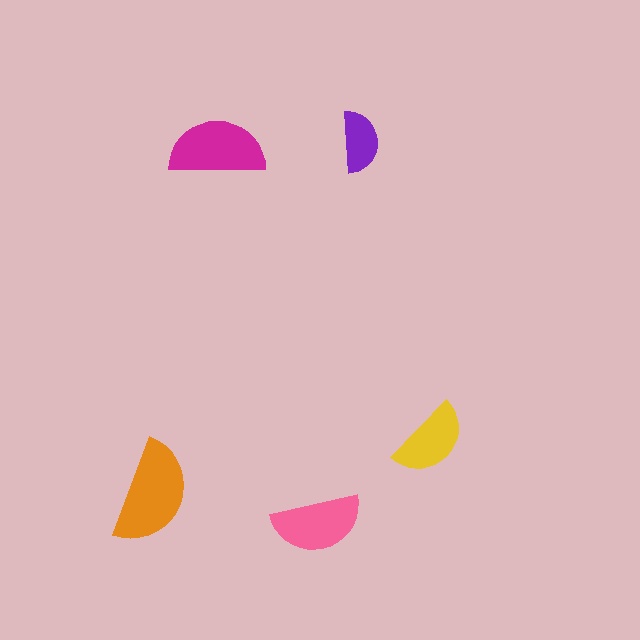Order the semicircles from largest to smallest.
the orange one, the magenta one, the pink one, the yellow one, the purple one.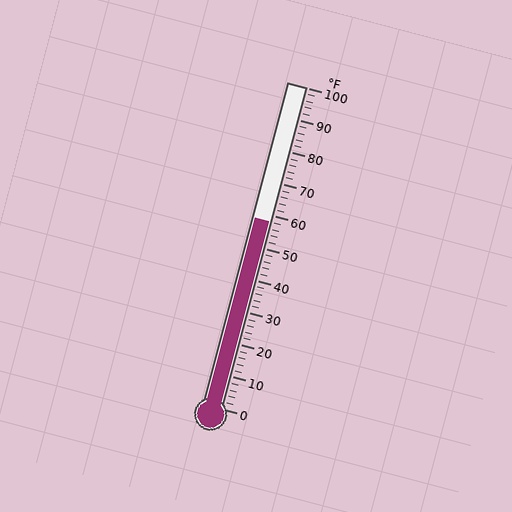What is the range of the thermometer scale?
The thermometer scale ranges from 0°F to 100°F.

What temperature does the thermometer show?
The thermometer shows approximately 58°F.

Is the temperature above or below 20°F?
The temperature is above 20°F.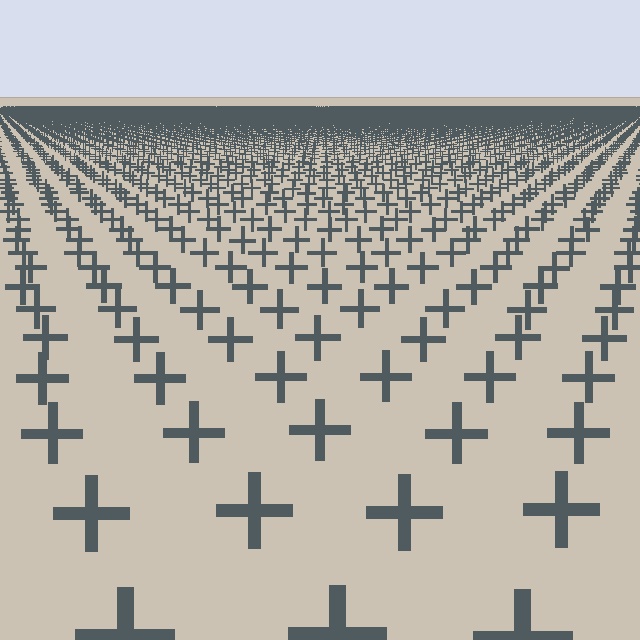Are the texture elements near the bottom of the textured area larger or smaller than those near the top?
Larger. Near the bottom, elements are closer to the viewer and appear at a bigger on-screen size.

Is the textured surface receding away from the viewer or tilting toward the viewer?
The surface is receding away from the viewer. Texture elements get smaller and denser toward the top.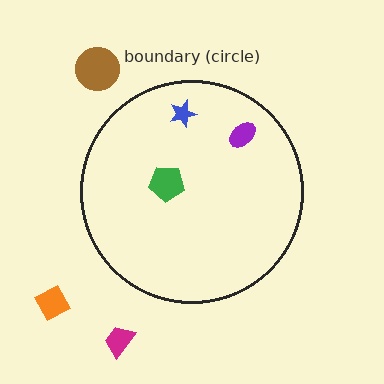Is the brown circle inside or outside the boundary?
Outside.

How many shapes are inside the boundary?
3 inside, 3 outside.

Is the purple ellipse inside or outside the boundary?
Inside.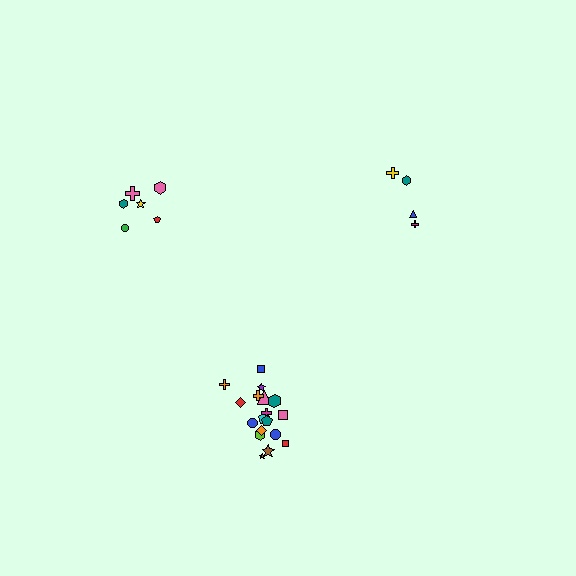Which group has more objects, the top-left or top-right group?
The top-left group.